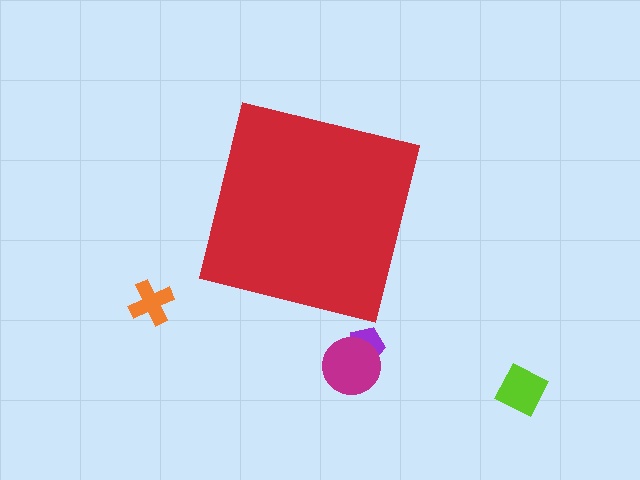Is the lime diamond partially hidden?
No, the lime diamond is fully visible.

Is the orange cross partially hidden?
No, the orange cross is fully visible.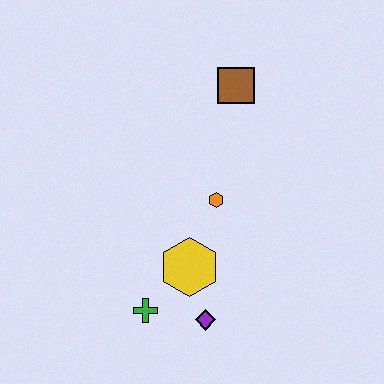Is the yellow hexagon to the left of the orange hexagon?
Yes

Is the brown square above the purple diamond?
Yes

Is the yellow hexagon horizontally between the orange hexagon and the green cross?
Yes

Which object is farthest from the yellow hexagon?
The brown square is farthest from the yellow hexagon.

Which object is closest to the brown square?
The orange hexagon is closest to the brown square.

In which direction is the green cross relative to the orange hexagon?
The green cross is below the orange hexagon.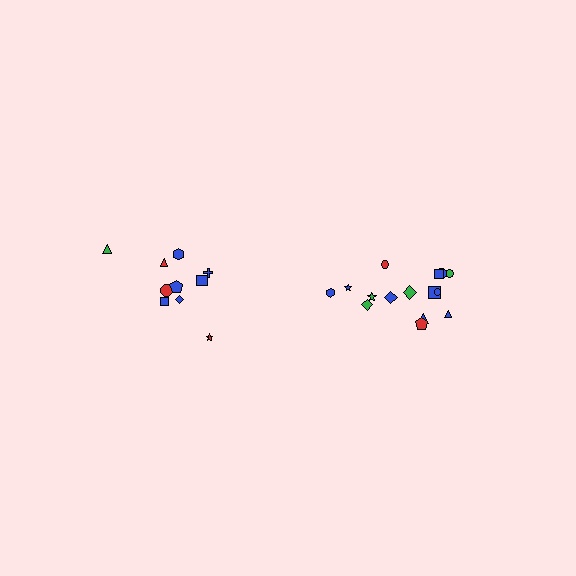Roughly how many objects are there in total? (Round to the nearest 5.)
Roughly 25 objects in total.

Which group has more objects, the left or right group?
The right group.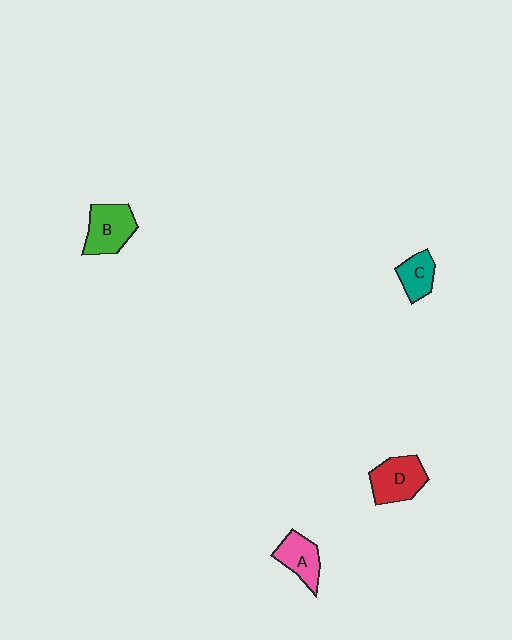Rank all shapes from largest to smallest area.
From largest to smallest: D (red), B (green), A (pink), C (teal).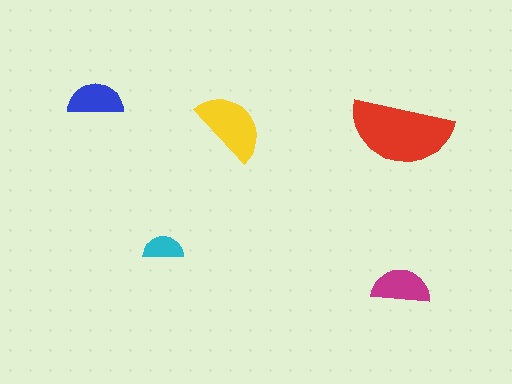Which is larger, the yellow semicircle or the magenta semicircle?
The yellow one.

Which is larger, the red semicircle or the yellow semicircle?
The red one.